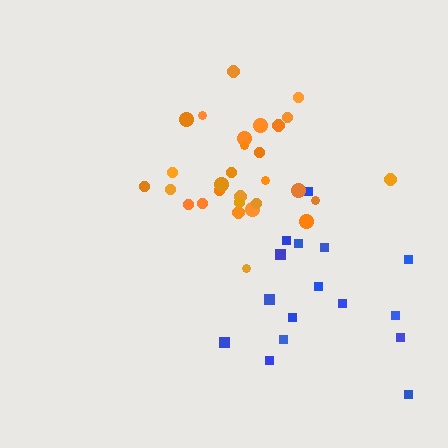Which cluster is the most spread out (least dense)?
Blue.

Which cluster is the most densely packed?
Orange.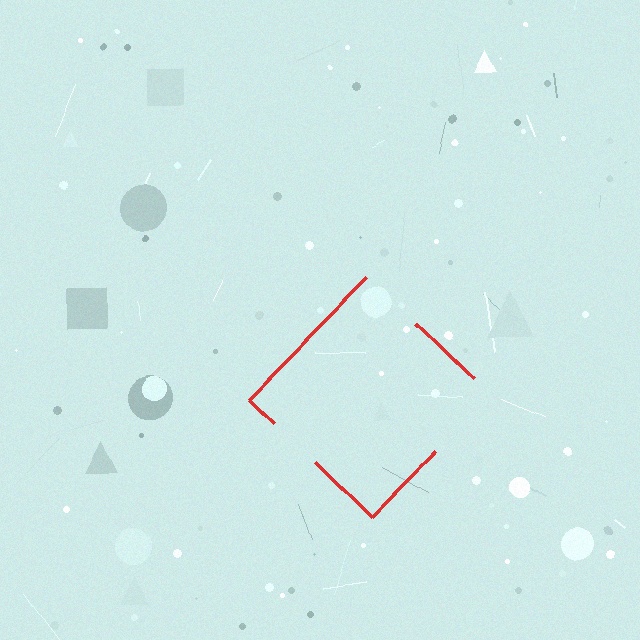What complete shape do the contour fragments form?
The contour fragments form a diamond.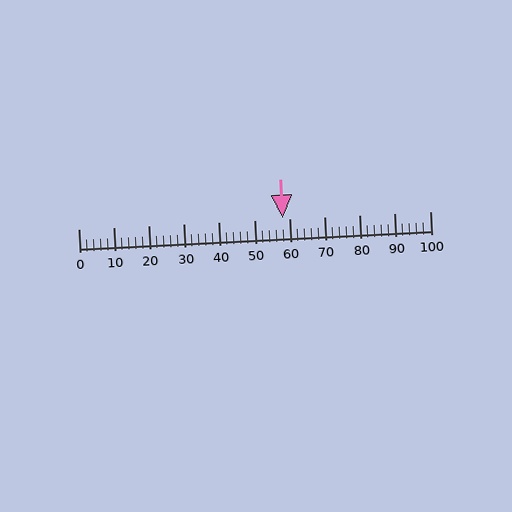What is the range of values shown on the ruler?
The ruler shows values from 0 to 100.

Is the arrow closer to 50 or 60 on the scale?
The arrow is closer to 60.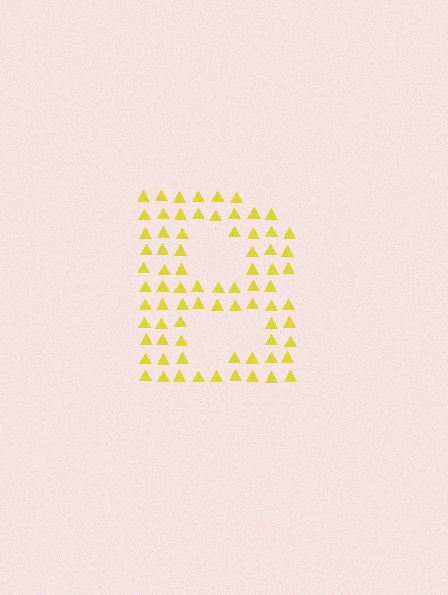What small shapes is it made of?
It is made of small triangles.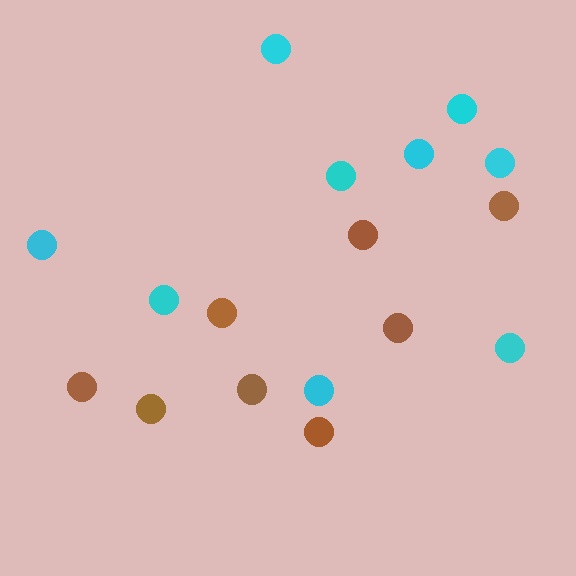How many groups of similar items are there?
There are 2 groups: one group of brown circles (8) and one group of cyan circles (9).